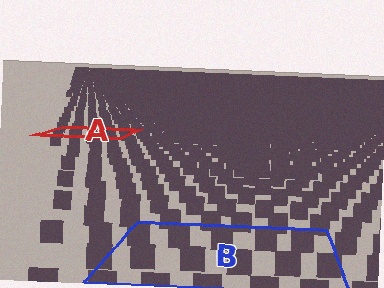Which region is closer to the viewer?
Region B is closer. The texture elements there are larger and more spread out.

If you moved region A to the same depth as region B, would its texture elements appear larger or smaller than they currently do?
They would appear larger. At a closer depth, the same texture elements are projected at a bigger on-screen size.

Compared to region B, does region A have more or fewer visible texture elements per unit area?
Region A has more texture elements per unit area — they are packed more densely because it is farther away.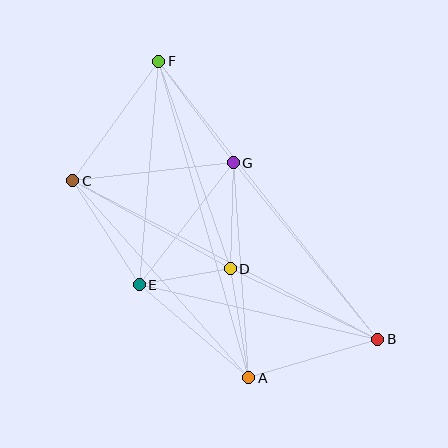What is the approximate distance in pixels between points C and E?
The distance between C and E is approximately 123 pixels.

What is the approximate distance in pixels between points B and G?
The distance between B and G is approximately 228 pixels.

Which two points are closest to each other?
Points D and E are closest to each other.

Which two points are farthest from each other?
Points B and F are farthest from each other.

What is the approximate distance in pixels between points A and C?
The distance between A and C is approximately 264 pixels.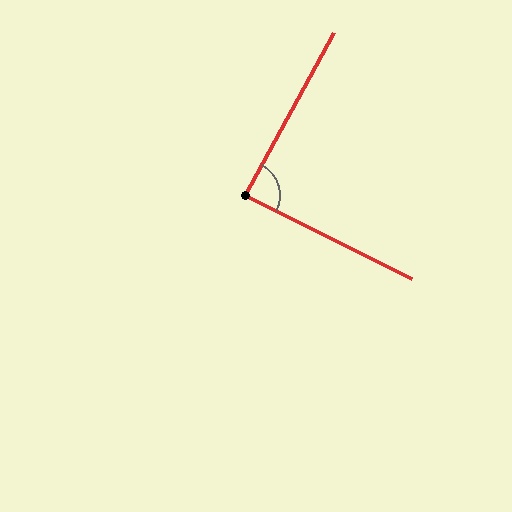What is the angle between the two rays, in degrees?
Approximately 88 degrees.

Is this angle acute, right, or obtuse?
It is approximately a right angle.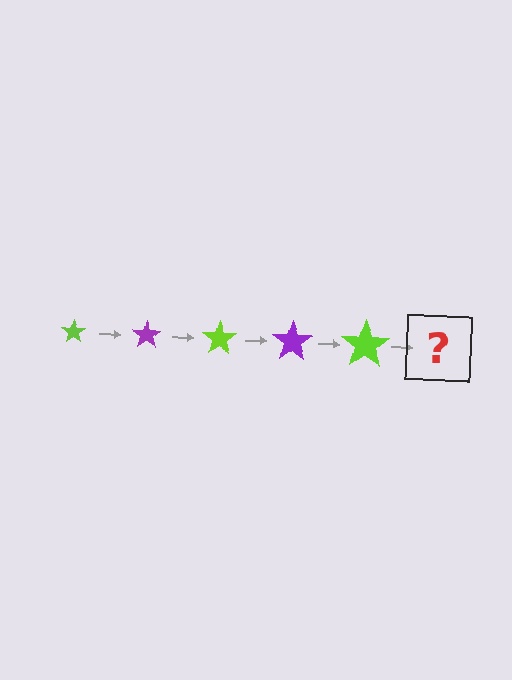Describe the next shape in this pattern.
It should be a purple star, larger than the previous one.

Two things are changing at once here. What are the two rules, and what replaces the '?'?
The two rules are that the star grows larger each step and the color cycles through lime and purple. The '?' should be a purple star, larger than the previous one.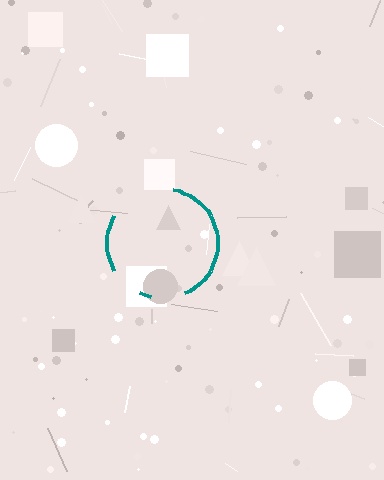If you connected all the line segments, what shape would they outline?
They would outline a circle.